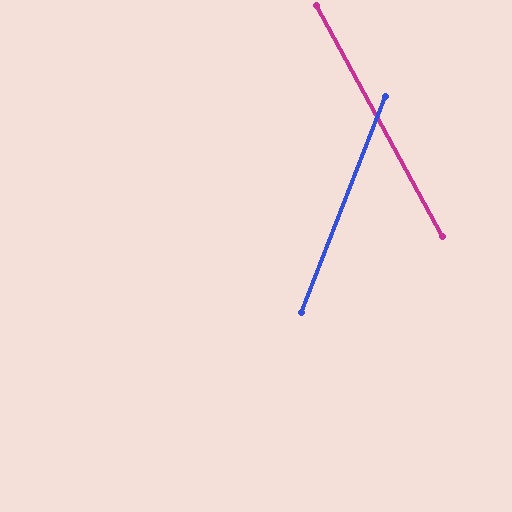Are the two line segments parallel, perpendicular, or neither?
Neither parallel nor perpendicular — they differ by about 50°.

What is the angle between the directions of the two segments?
Approximately 50 degrees.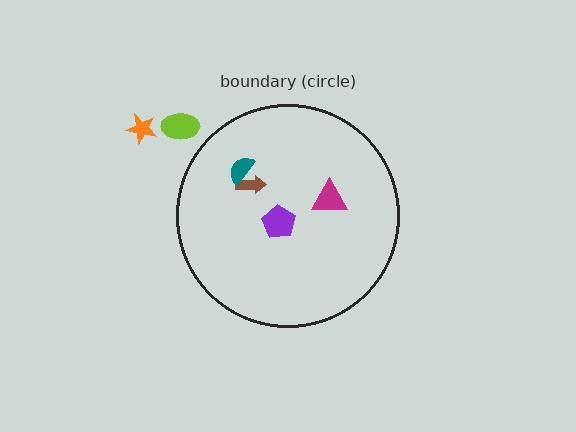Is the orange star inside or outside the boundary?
Outside.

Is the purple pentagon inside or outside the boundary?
Inside.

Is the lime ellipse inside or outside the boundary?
Outside.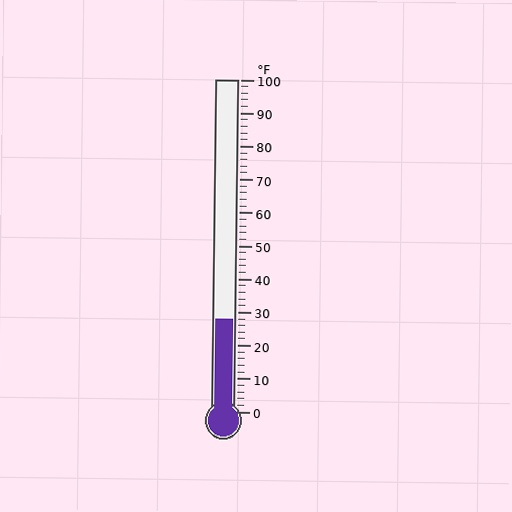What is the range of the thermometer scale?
The thermometer scale ranges from 0°F to 100°F.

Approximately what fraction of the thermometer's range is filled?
The thermometer is filled to approximately 30% of its range.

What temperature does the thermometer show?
The thermometer shows approximately 28°F.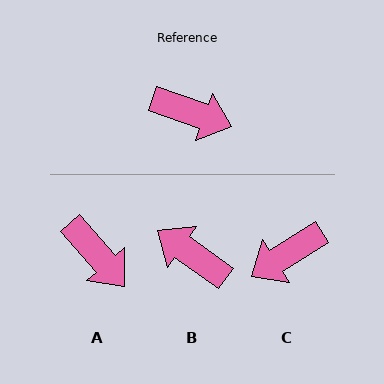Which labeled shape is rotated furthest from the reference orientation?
B, about 164 degrees away.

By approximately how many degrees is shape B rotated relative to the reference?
Approximately 164 degrees counter-clockwise.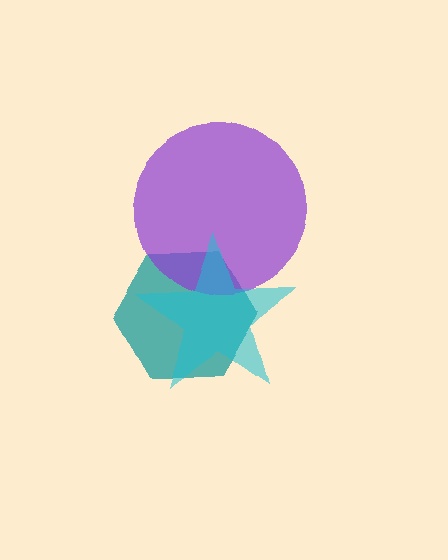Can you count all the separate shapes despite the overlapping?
Yes, there are 3 separate shapes.